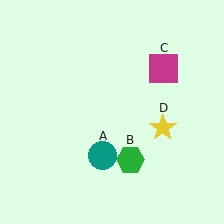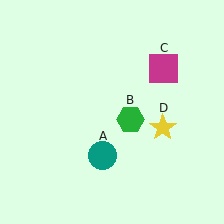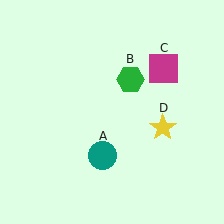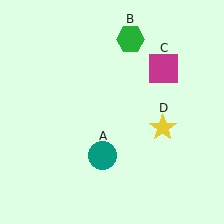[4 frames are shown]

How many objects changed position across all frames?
1 object changed position: green hexagon (object B).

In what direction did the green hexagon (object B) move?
The green hexagon (object B) moved up.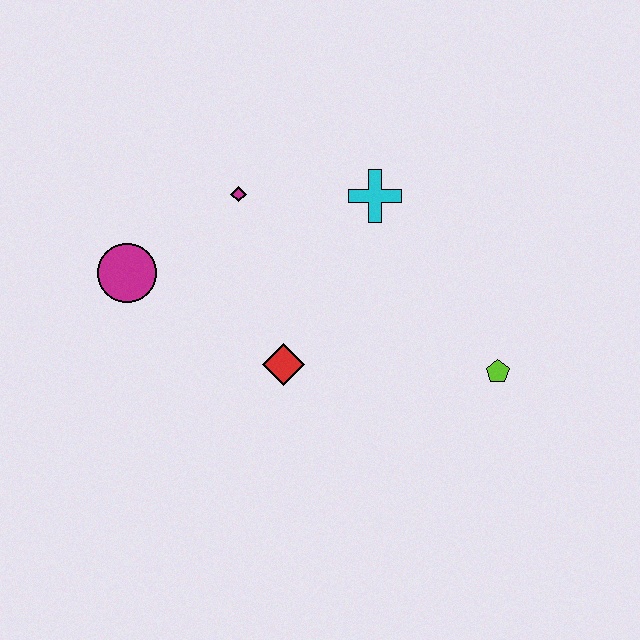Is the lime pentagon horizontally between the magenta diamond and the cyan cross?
No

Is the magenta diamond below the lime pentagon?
No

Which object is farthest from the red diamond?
The lime pentagon is farthest from the red diamond.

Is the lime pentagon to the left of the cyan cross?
No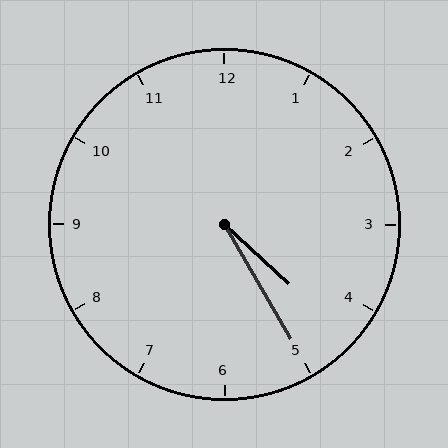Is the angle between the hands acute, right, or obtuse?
It is acute.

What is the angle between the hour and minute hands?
Approximately 18 degrees.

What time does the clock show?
4:25.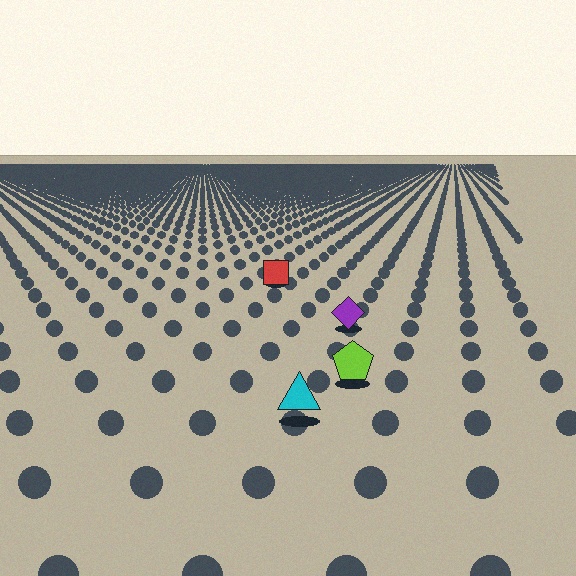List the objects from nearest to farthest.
From nearest to farthest: the cyan triangle, the lime pentagon, the purple diamond, the red square.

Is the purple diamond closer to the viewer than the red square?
Yes. The purple diamond is closer — you can tell from the texture gradient: the ground texture is coarser near it.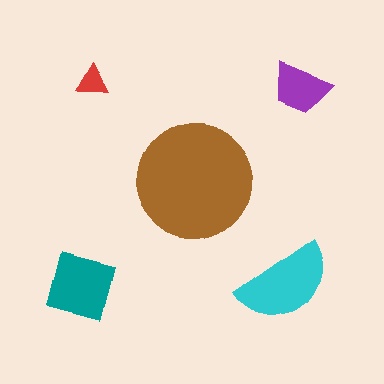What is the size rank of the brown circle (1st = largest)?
1st.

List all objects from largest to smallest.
The brown circle, the cyan semicircle, the teal square, the purple trapezoid, the red triangle.